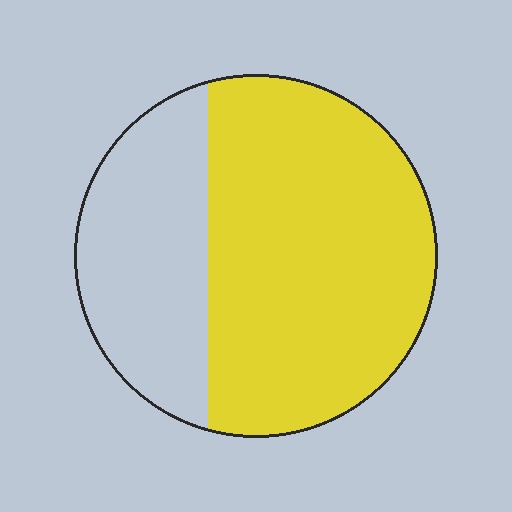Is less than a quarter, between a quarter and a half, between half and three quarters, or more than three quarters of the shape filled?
Between half and three quarters.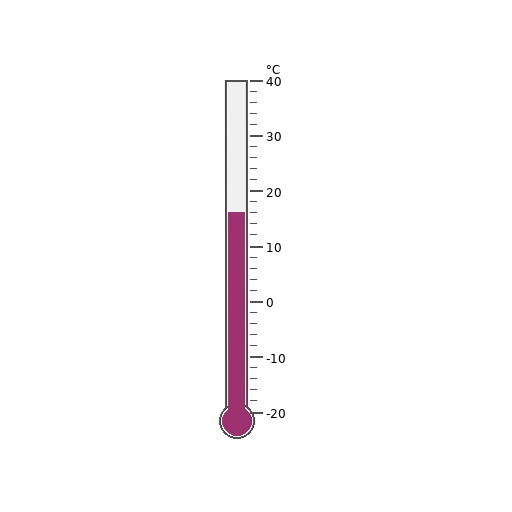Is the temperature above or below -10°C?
The temperature is above -10°C.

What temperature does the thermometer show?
The thermometer shows approximately 16°C.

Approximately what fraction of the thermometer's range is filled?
The thermometer is filled to approximately 60% of its range.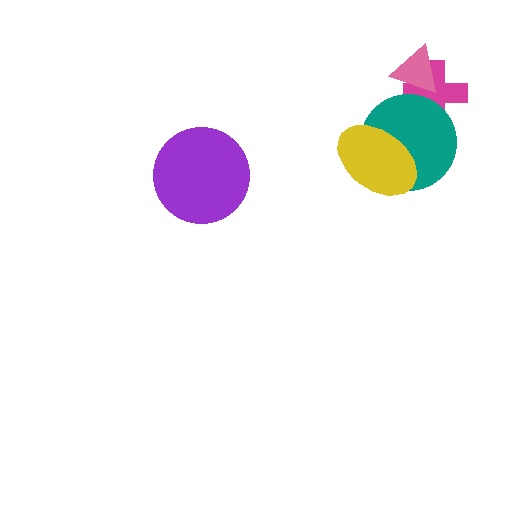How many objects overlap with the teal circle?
2 objects overlap with the teal circle.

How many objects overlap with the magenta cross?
2 objects overlap with the magenta cross.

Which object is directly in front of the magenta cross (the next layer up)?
The pink triangle is directly in front of the magenta cross.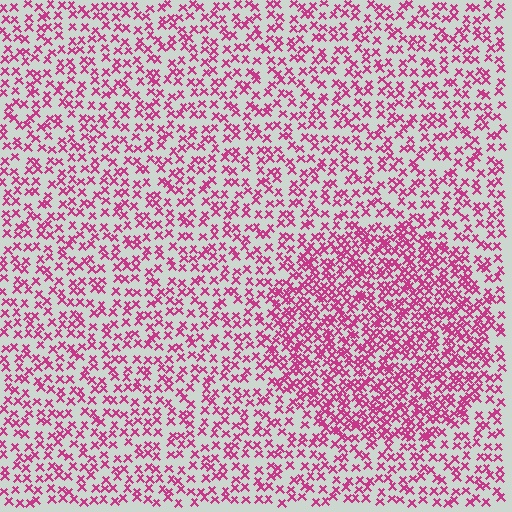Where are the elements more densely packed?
The elements are more densely packed inside the circle boundary.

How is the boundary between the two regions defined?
The boundary is defined by a change in element density (approximately 1.9x ratio). All elements are the same color, size, and shape.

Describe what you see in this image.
The image contains small magenta elements arranged at two different densities. A circle-shaped region is visible where the elements are more densely packed than the surrounding area.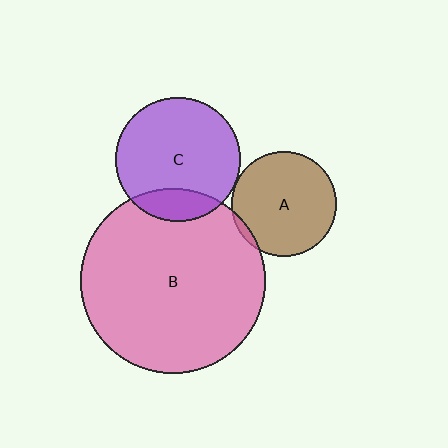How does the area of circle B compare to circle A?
Approximately 3.1 times.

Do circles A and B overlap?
Yes.